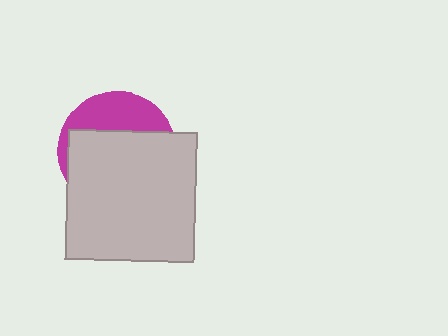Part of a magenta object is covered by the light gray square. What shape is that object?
It is a circle.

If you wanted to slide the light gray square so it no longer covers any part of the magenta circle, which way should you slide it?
Slide it down — that is the most direct way to separate the two shapes.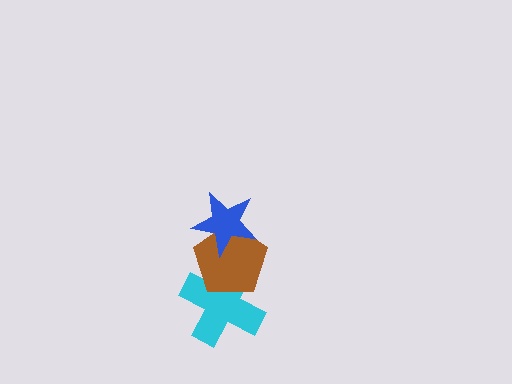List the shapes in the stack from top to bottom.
From top to bottom: the blue star, the brown pentagon, the cyan cross.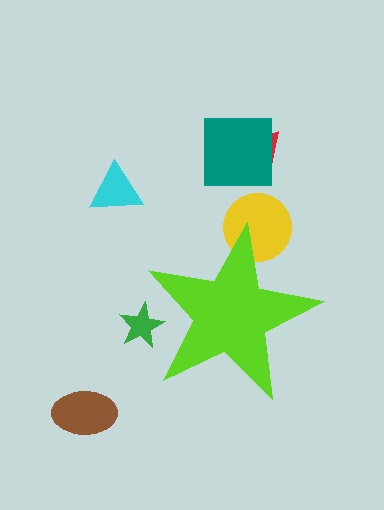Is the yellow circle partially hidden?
Yes, the yellow circle is partially hidden behind the lime star.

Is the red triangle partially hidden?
No, the red triangle is fully visible.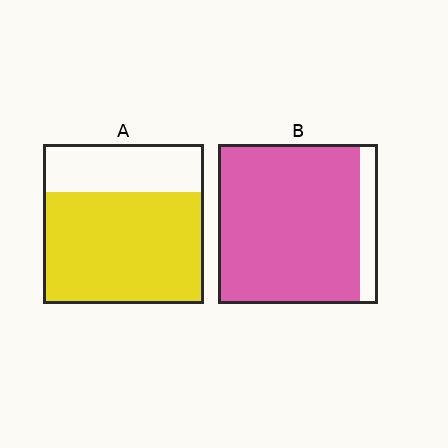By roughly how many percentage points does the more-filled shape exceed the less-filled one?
By roughly 20 percentage points (B over A).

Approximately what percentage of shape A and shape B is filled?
A is approximately 70% and B is approximately 90%.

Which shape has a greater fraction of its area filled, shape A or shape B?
Shape B.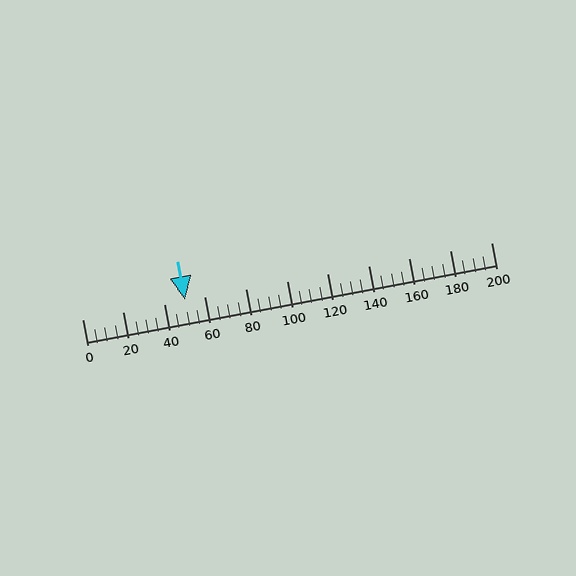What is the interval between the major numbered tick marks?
The major tick marks are spaced 20 units apart.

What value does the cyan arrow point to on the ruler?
The cyan arrow points to approximately 50.